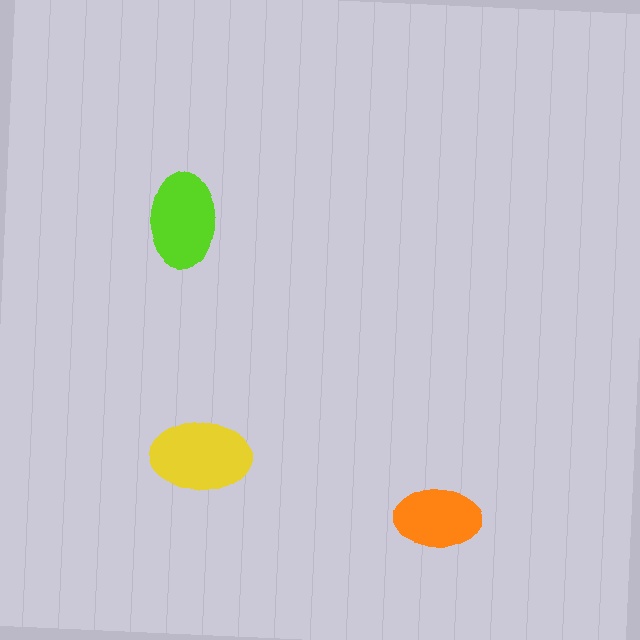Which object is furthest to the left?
The lime ellipse is leftmost.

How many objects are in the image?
There are 3 objects in the image.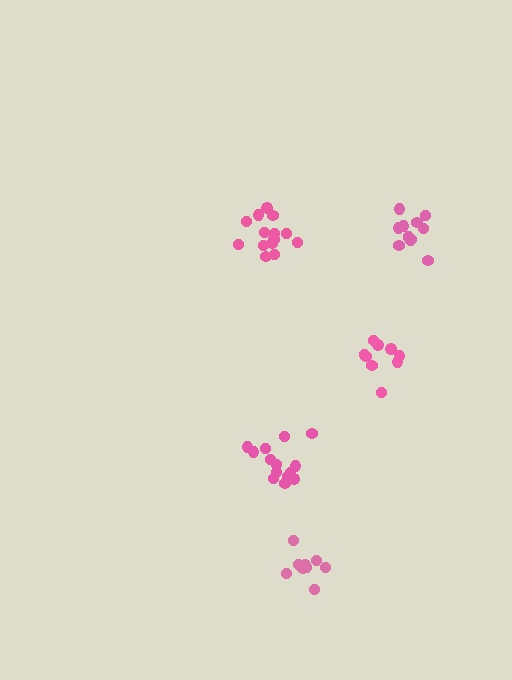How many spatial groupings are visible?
There are 5 spatial groupings.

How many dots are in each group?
Group 1: 9 dots, Group 2: 9 dots, Group 3: 14 dots, Group 4: 14 dots, Group 5: 12 dots (58 total).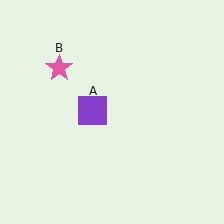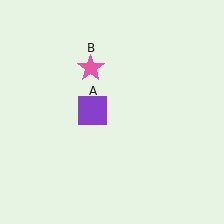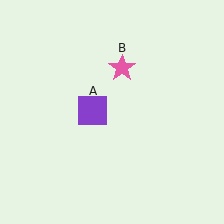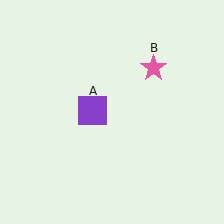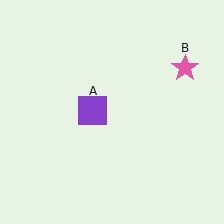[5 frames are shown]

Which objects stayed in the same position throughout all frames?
Purple square (object A) remained stationary.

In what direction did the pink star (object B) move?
The pink star (object B) moved right.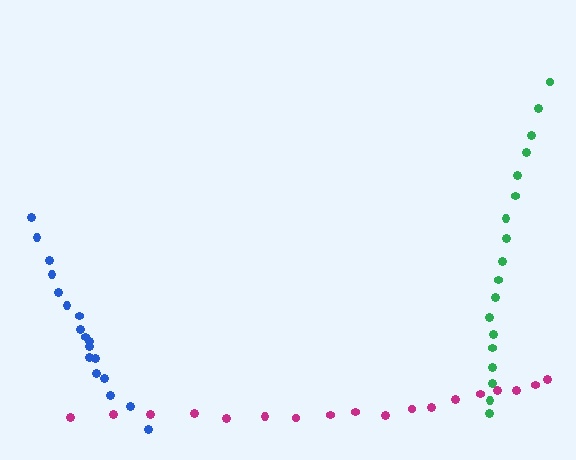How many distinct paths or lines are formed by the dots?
There are 3 distinct paths.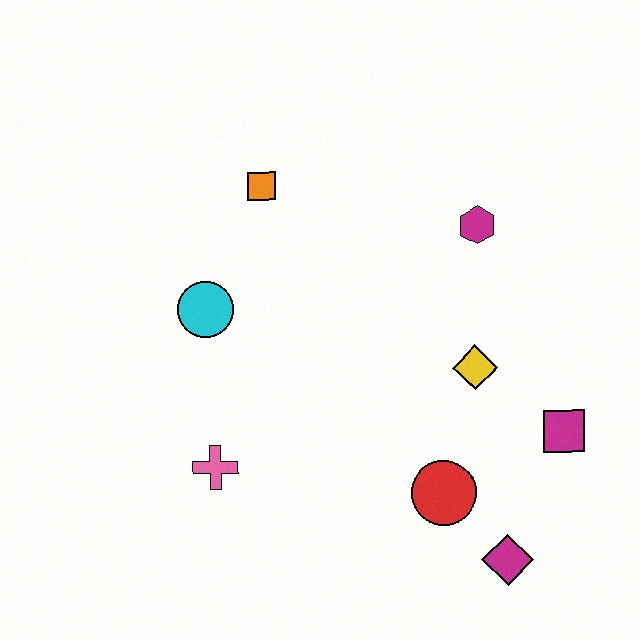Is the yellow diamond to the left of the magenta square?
Yes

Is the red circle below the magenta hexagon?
Yes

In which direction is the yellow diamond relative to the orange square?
The yellow diamond is to the right of the orange square.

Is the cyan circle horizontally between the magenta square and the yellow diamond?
No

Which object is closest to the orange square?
The cyan circle is closest to the orange square.